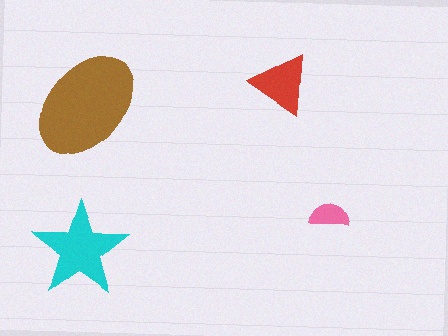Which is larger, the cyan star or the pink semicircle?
The cyan star.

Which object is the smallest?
The pink semicircle.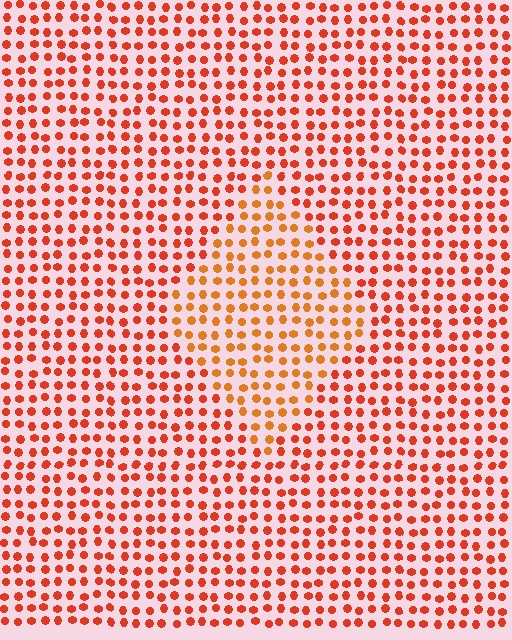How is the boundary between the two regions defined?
The boundary is defined purely by a slight shift in hue (about 22 degrees). Spacing, size, and orientation are identical on both sides.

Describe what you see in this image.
The image is filled with small red elements in a uniform arrangement. A diamond-shaped region is visible where the elements are tinted to a slightly different hue, forming a subtle color boundary.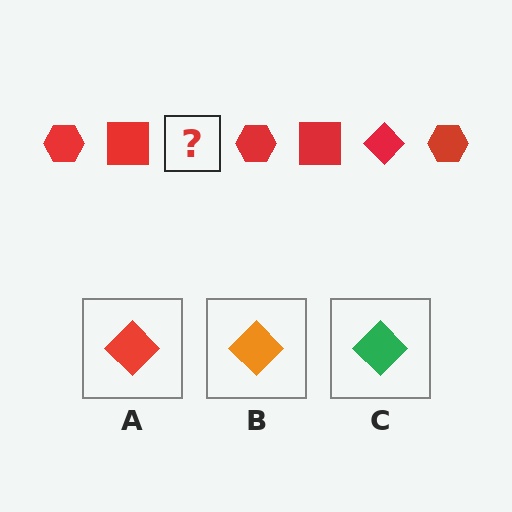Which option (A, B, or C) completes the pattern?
A.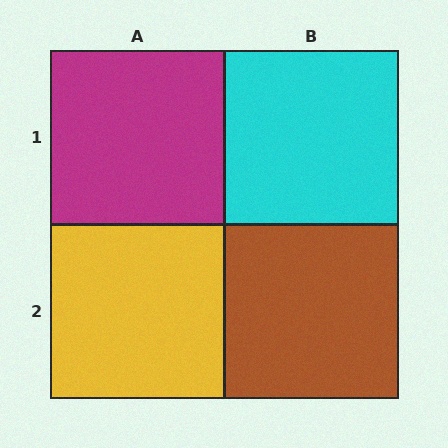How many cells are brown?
1 cell is brown.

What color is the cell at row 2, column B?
Brown.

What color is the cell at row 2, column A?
Yellow.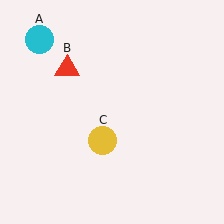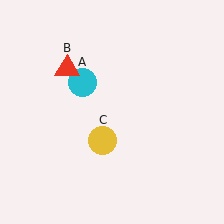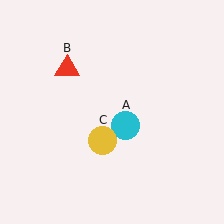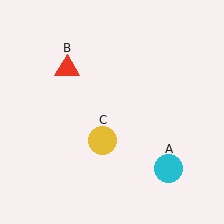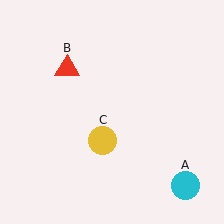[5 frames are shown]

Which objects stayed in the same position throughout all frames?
Red triangle (object B) and yellow circle (object C) remained stationary.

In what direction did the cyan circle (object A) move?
The cyan circle (object A) moved down and to the right.